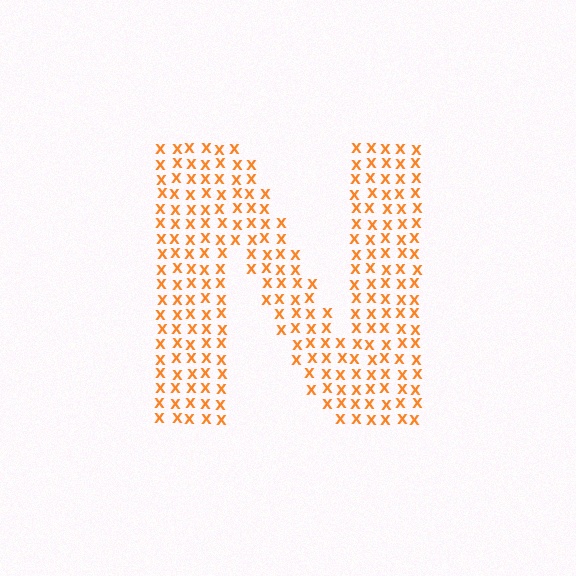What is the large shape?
The large shape is the letter N.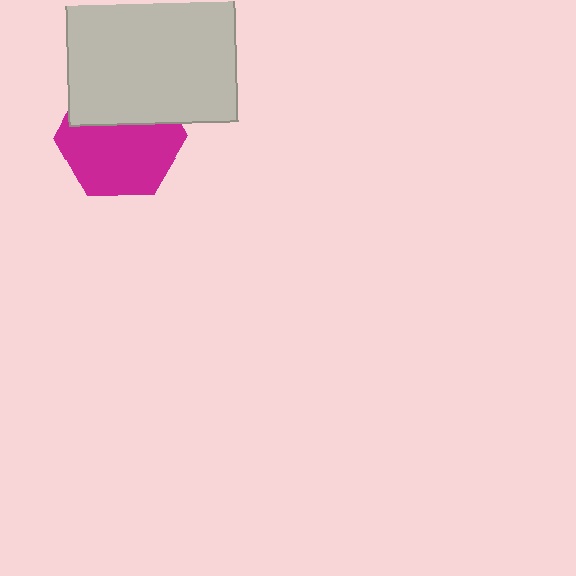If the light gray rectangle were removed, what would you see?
You would see the complete magenta hexagon.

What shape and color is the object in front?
The object in front is a light gray rectangle.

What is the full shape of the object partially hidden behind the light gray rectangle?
The partially hidden object is a magenta hexagon.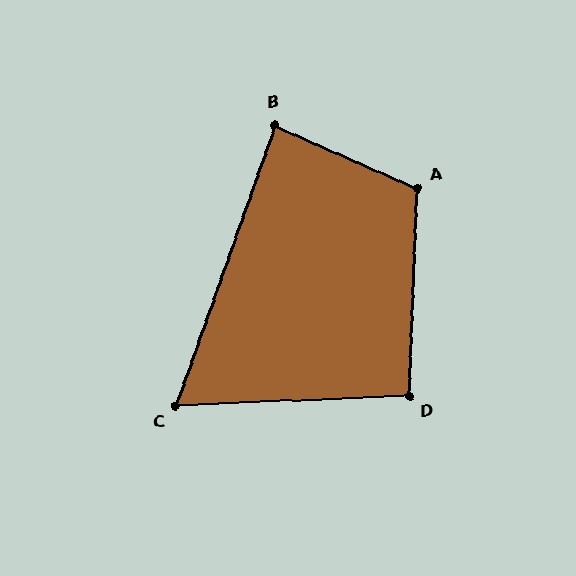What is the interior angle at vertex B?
Approximately 86 degrees (approximately right).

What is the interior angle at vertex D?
Approximately 94 degrees (approximately right).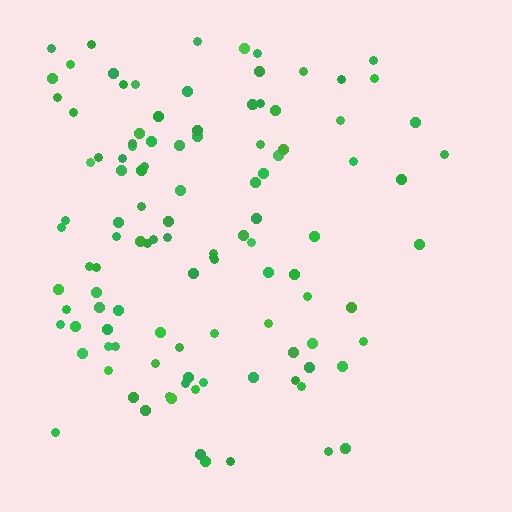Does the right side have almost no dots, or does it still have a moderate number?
Still a moderate number, just noticeably fewer than the left.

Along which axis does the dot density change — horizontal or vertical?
Horizontal.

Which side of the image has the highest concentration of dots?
The left.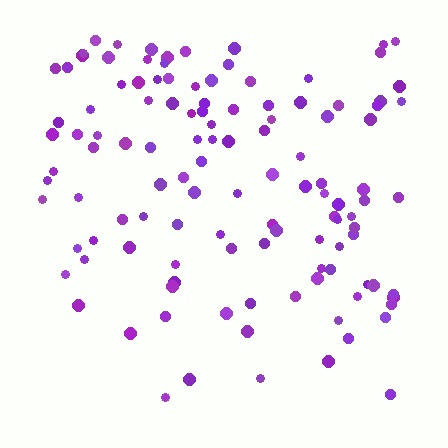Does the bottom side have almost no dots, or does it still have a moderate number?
Still a moderate number, just noticeably fewer than the top.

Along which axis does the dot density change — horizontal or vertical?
Vertical.